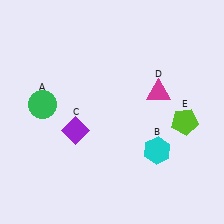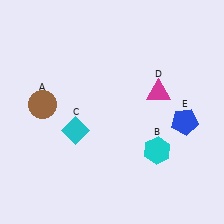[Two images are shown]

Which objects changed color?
A changed from green to brown. C changed from purple to cyan. E changed from lime to blue.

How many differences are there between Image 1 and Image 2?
There are 3 differences between the two images.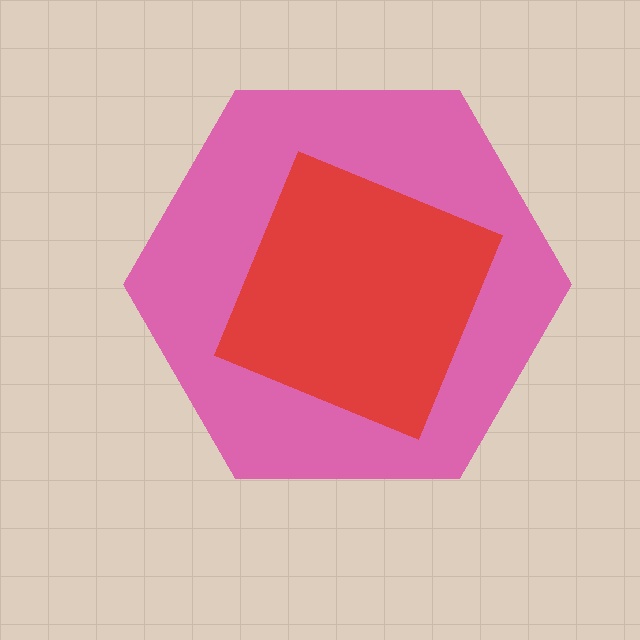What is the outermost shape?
The pink hexagon.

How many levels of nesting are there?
2.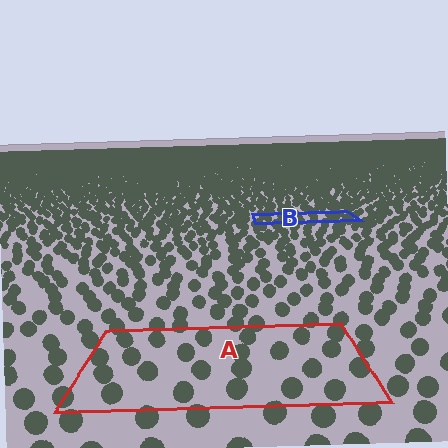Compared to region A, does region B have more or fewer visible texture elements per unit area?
Region B has more texture elements per unit area — they are packed more densely because it is farther away.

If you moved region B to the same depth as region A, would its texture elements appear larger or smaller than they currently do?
They would appear larger. At a closer depth, the same texture elements are projected at a bigger on-screen size.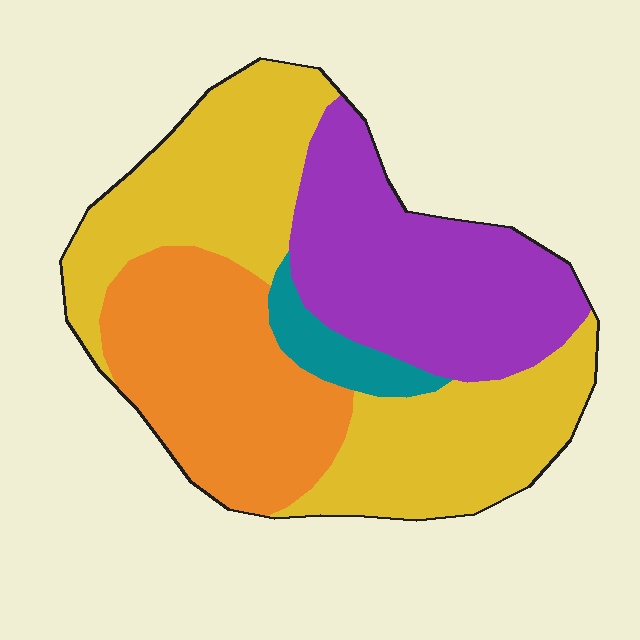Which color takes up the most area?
Yellow, at roughly 40%.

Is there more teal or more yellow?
Yellow.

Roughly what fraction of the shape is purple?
Purple covers about 30% of the shape.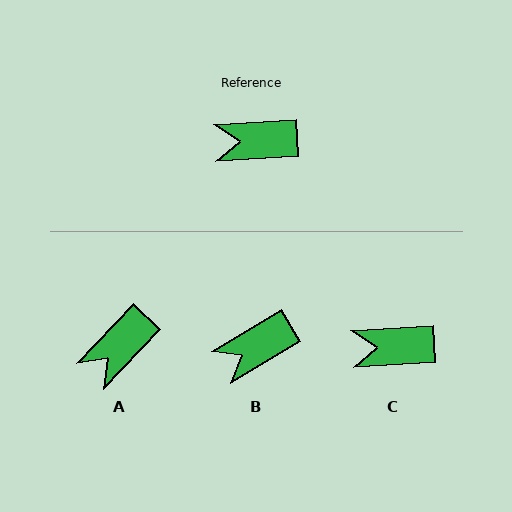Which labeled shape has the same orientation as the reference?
C.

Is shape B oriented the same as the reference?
No, it is off by about 27 degrees.